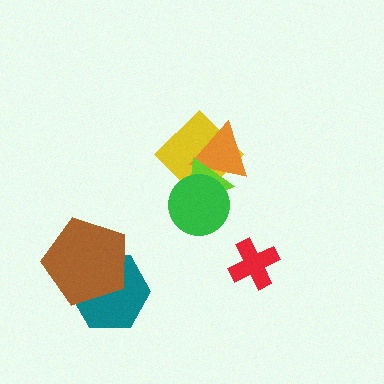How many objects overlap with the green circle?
3 objects overlap with the green circle.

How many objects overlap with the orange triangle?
3 objects overlap with the orange triangle.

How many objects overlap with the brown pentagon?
1 object overlaps with the brown pentagon.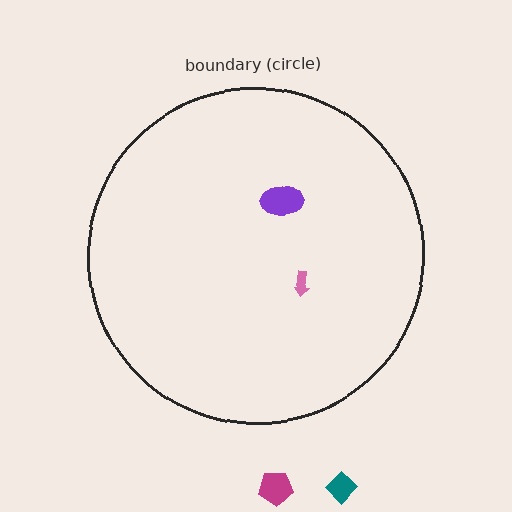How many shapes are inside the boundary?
2 inside, 2 outside.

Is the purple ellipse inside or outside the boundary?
Inside.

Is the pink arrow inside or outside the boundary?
Inside.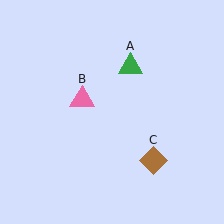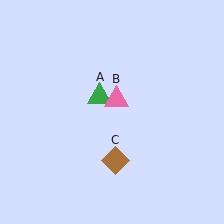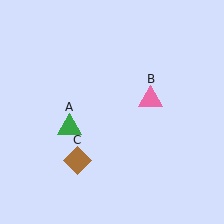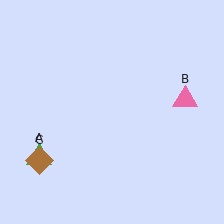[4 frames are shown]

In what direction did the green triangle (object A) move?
The green triangle (object A) moved down and to the left.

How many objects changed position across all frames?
3 objects changed position: green triangle (object A), pink triangle (object B), brown diamond (object C).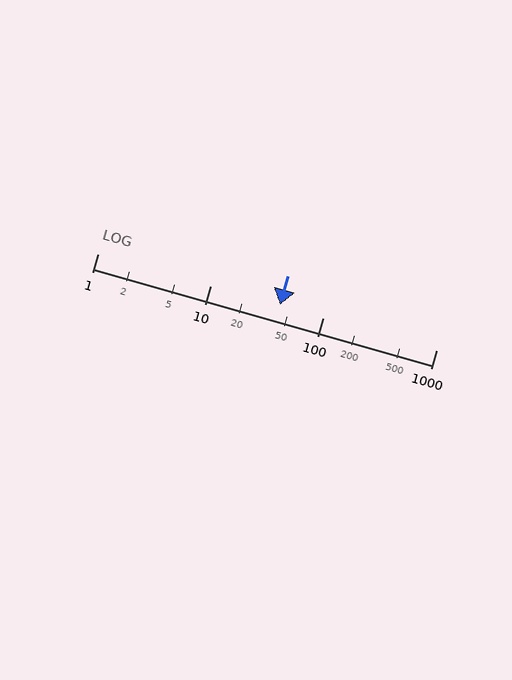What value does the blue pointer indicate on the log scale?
The pointer indicates approximately 41.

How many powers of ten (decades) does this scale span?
The scale spans 3 decades, from 1 to 1000.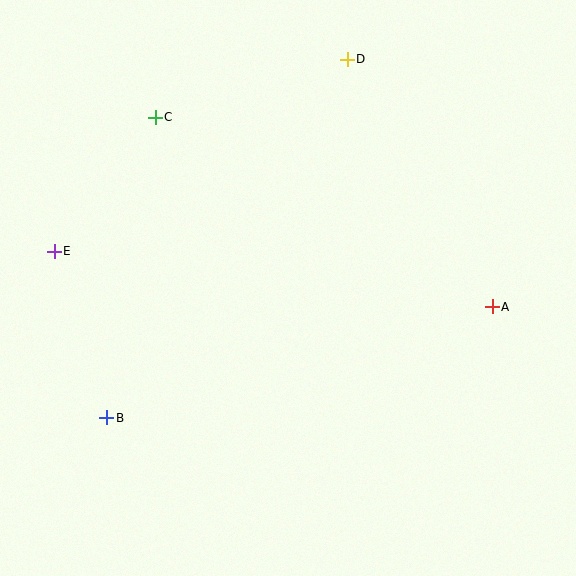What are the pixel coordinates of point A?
Point A is at (492, 307).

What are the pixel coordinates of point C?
Point C is at (155, 117).